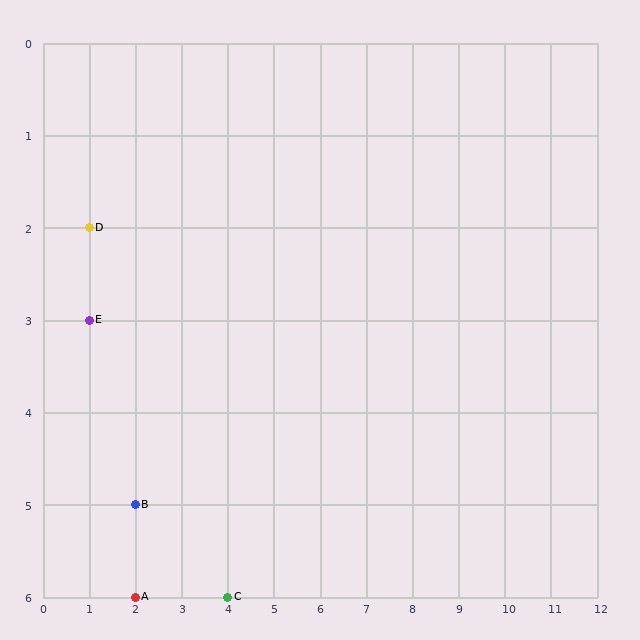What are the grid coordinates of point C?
Point C is at grid coordinates (4, 6).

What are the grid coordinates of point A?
Point A is at grid coordinates (2, 6).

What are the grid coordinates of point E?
Point E is at grid coordinates (1, 3).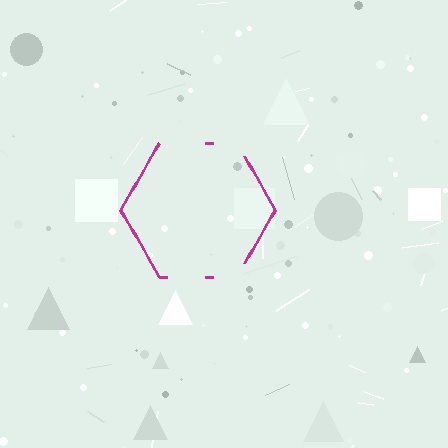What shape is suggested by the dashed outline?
The dashed outline suggests a hexagon.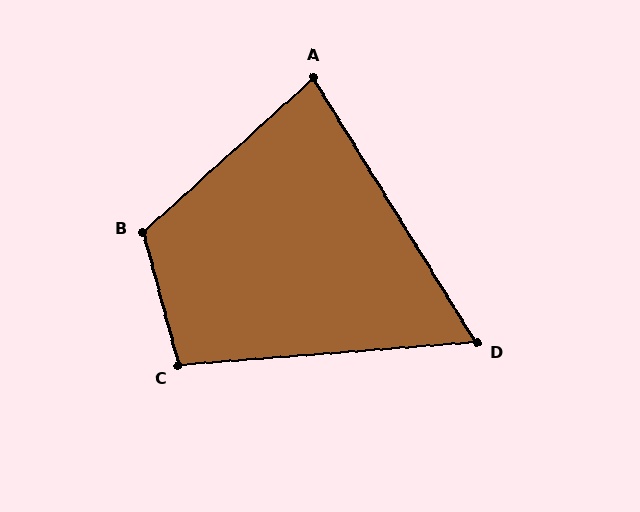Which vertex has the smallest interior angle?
D, at approximately 63 degrees.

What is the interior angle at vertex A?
Approximately 79 degrees (acute).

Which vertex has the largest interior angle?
B, at approximately 117 degrees.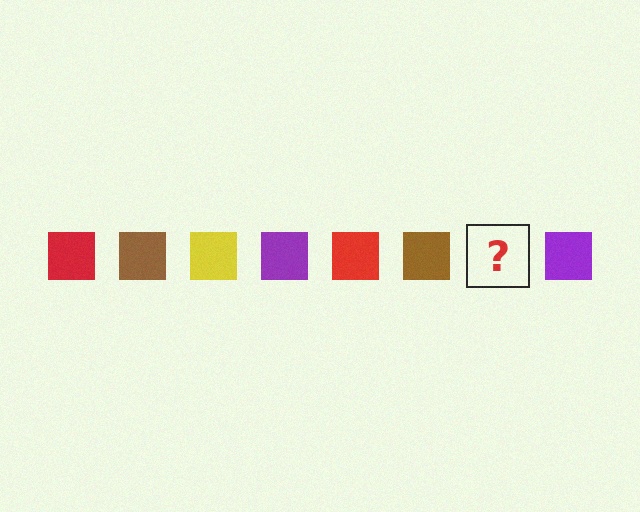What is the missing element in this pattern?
The missing element is a yellow square.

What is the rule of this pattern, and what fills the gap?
The rule is that the pattern cycles through red, brown, yellow, purple squares. The gap should be filled with a yellow square.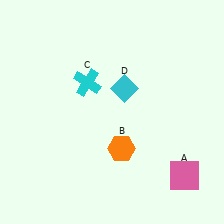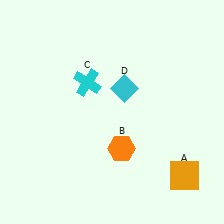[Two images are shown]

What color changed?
The square (A) changed from pink in Image 1 to orange in Image 2.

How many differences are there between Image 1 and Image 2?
There is 1 difference between the two images.